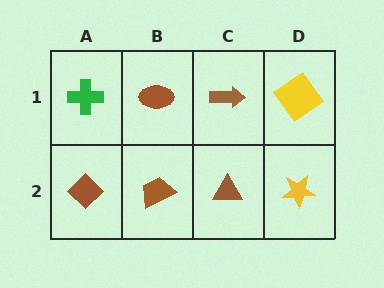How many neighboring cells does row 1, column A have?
2.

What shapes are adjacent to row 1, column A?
A brown diamond (row 2, column A), a brown ellipse (row 1, column B).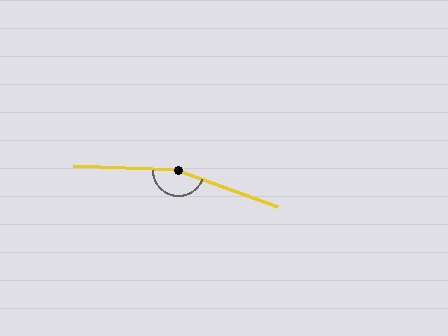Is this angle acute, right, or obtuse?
It is obtuse.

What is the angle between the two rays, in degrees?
Approximately 162 degrees.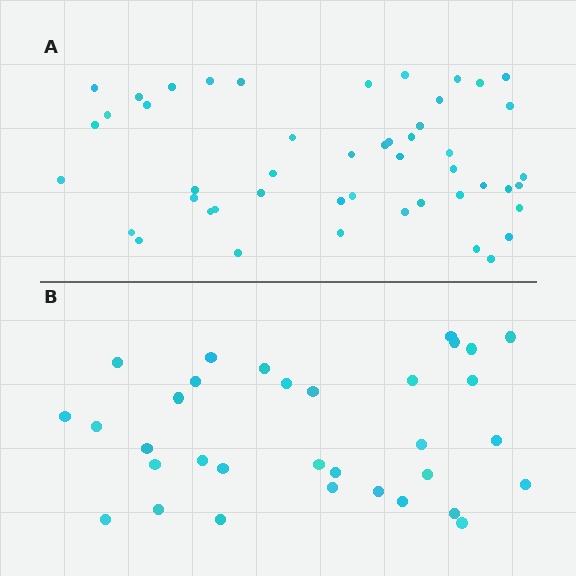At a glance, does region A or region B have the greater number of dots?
Region A (the top region) has more dots.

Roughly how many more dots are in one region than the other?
Region A has approximately 15 more dots than region B.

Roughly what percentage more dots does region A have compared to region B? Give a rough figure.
About 45% more.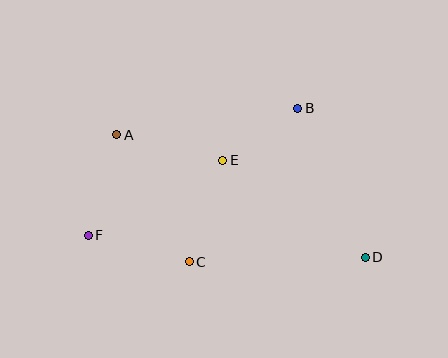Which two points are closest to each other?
Points B and E are closest to each other.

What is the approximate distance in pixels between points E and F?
The distance between E and F is approximately 154 pixels.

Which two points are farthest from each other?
Points D and F are farthest from each other.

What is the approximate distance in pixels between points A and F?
The distance between A and F is approximately 105 pixels.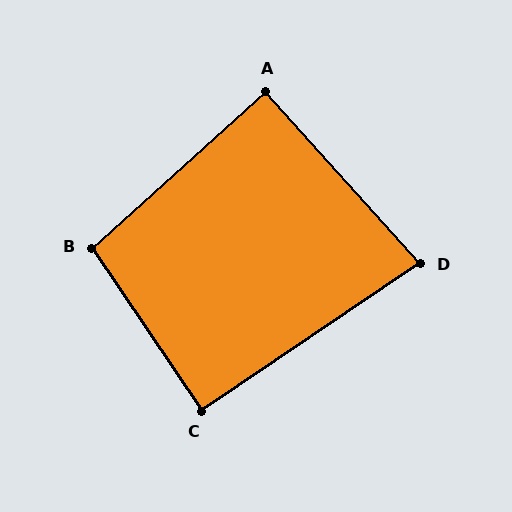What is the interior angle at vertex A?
Approximately 90 degrees (approximately right).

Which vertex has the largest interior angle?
B, at approximately 98 degrees.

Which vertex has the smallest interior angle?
D, at approximately 82 degrees.